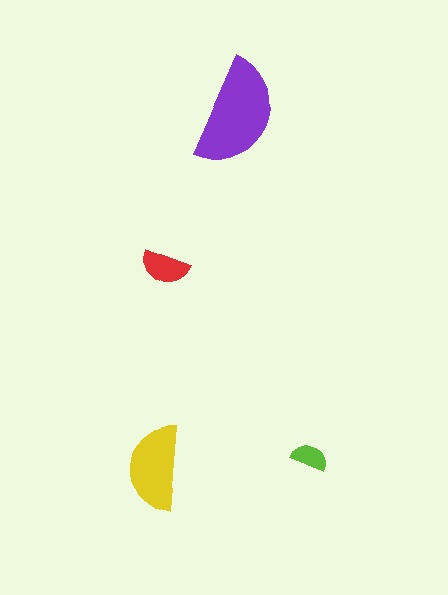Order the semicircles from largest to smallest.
the purple one, the yellow one, the red one, the lime one.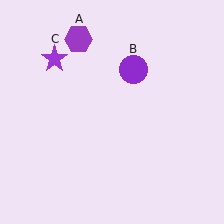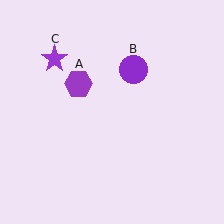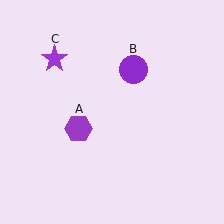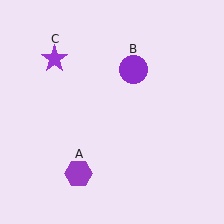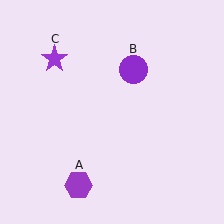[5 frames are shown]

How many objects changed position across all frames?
1 object changed position: purple hexagon (object A).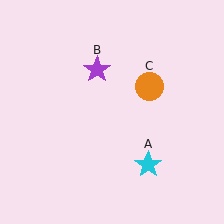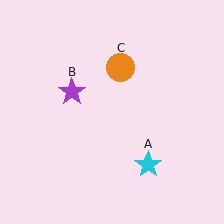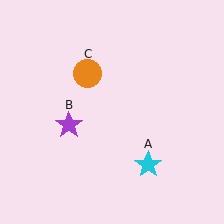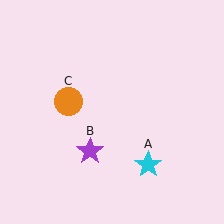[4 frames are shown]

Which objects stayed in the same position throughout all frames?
Cyan star (object A) remained stationary.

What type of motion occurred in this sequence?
The purple star (object B), orange circle (object C) rotated counterclockwise around the center of the scene.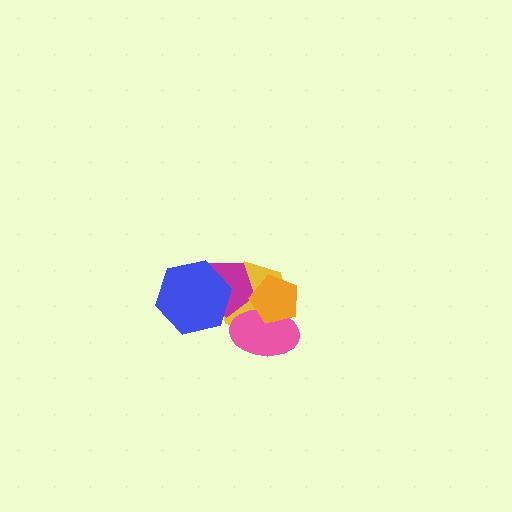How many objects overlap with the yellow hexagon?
4 objects overlap with the yellow hexagon.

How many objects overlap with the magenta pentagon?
3 objects overlap with the magenta pentagon.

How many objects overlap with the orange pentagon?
3 objects overlap with the orange pentagon.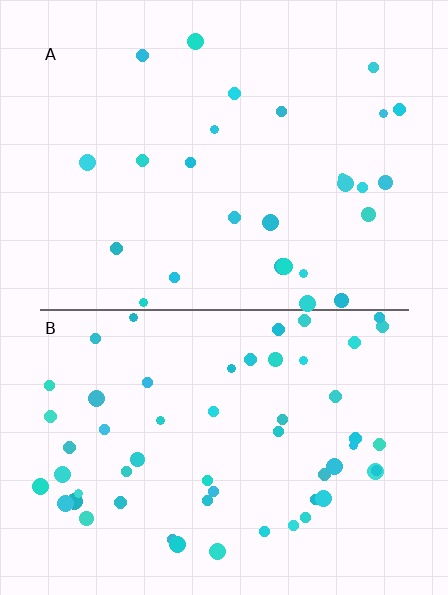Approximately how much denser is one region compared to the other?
Approximately 2.1× — region B over region A.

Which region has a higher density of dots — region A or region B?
B (the bottom).